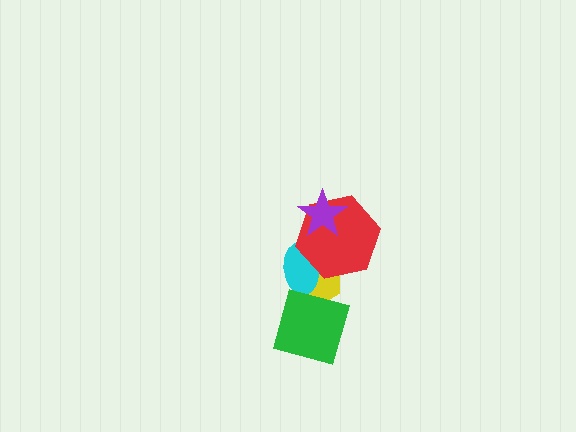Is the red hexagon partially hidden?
Yes, it is partially covered by another shape.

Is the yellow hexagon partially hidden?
Yes, it is partially covered by another shape.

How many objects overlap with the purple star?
1 object overlaps with the purple star.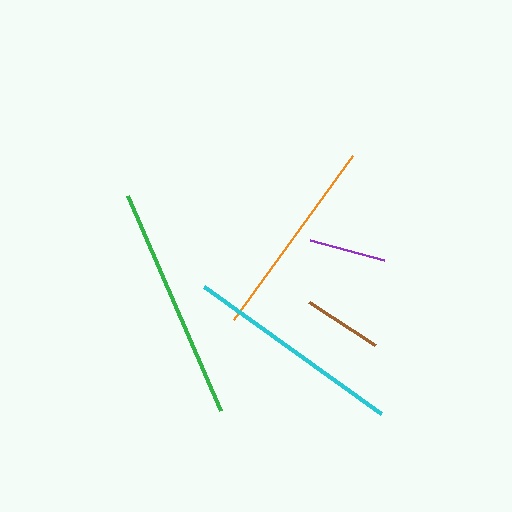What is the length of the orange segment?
The orange segment is approximately 203 pixels long.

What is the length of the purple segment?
The purple segment is approximately 77 pixels long.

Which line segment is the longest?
The green line is the longest at approximately 234 pixels.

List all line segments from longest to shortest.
From longest to shortest: green, cyan, orange, brown, purple.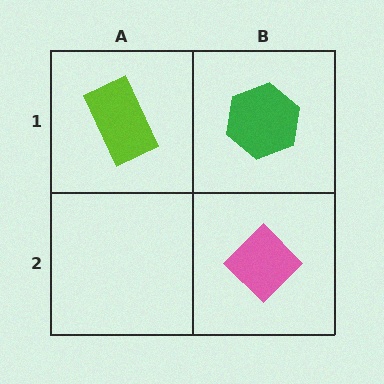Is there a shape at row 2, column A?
No, that cell is empty.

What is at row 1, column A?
A lime rectangle.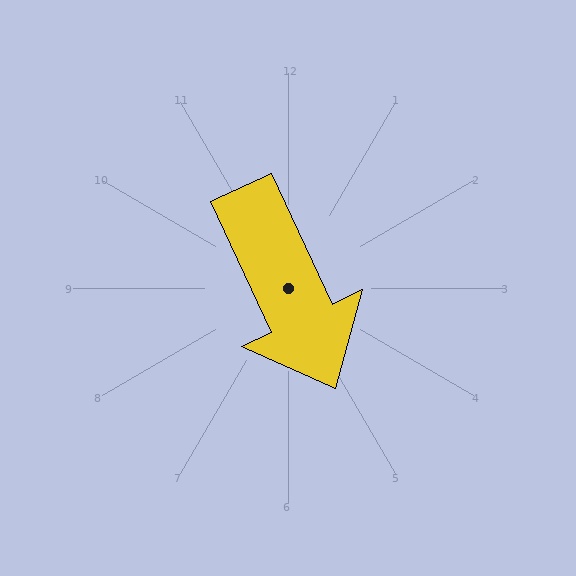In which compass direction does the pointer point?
Southeast.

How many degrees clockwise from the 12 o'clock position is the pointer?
Approximately 155 degrees.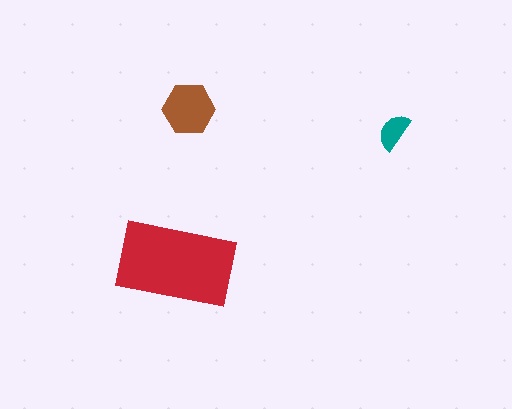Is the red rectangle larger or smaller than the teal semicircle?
Larger.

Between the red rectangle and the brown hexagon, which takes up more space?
The red rectangle.